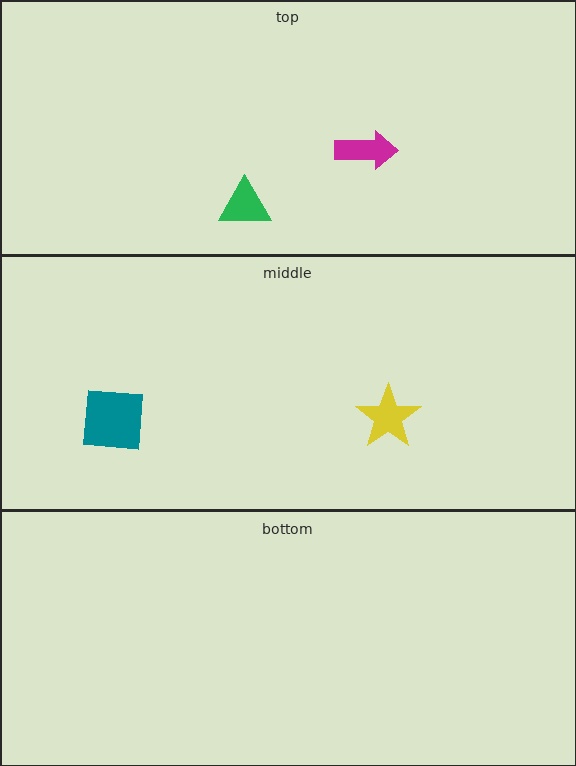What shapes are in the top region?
The green triangle, the magenta arrow.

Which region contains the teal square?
The middle region.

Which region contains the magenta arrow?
The top region.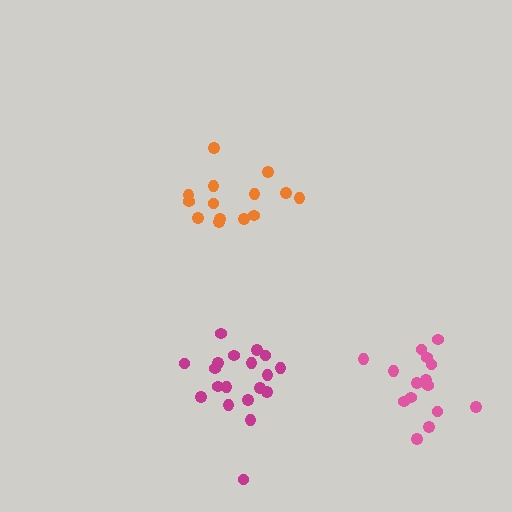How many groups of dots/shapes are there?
There are 3 groups.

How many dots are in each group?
Group 1: 14 dots, Group 2: 19 dots, Group 3: 15 dots (48 total).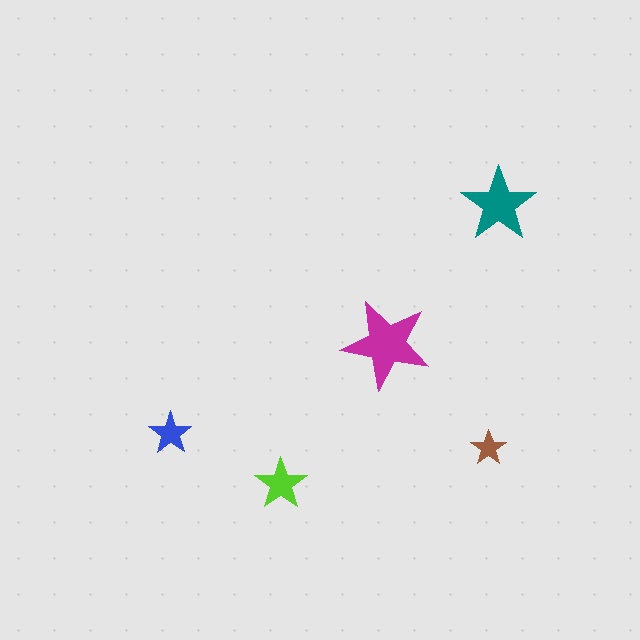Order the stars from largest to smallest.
the magenta one, the teal one, the lime one, the blue one, the brown one.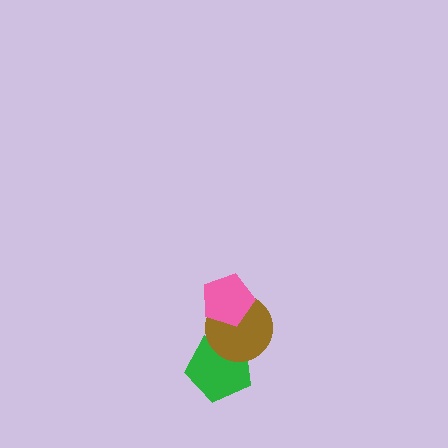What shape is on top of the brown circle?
The pink pentagon is on top of the brown circle.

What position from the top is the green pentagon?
The green pentagon is 3rd from the top.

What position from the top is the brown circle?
The brown circle is 2nd from the top.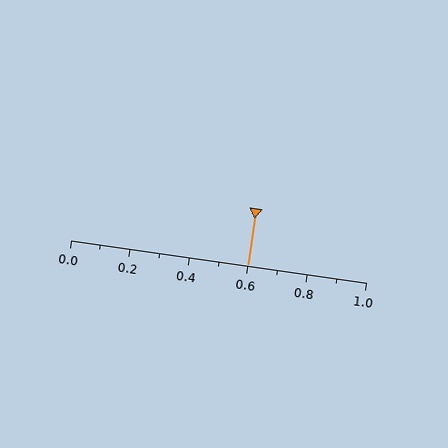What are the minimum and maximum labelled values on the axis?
The axis runs from 0.0 to 1.0.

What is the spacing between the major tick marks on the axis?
The major ticks are spaced 0.2 apart.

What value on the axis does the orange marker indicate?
The marker indicates approximately 0.6.